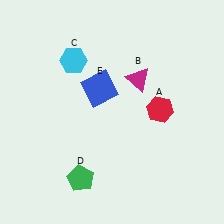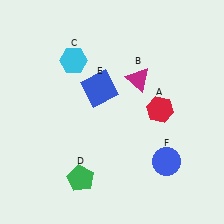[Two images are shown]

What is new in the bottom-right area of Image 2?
A blue circle (F) was added in the bottom-right area of Image 2.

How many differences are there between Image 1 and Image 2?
There is 1 difference between the two images.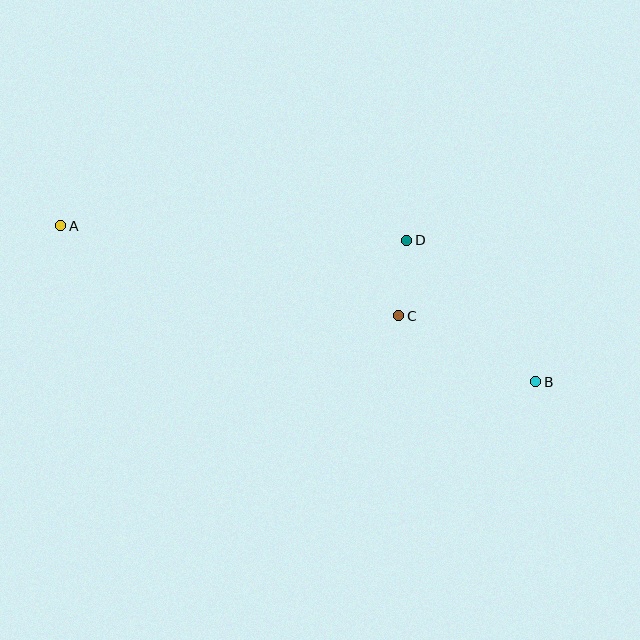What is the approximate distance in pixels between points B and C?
The distance between B and C is approximately 151 pixels.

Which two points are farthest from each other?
Points A and B are farthest from each other.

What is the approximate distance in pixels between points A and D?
The distance between A and D is approximately 346 pixels.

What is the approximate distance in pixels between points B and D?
The distance between B and D is approximately 191 pixels.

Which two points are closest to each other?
Points C and D are closest to each other.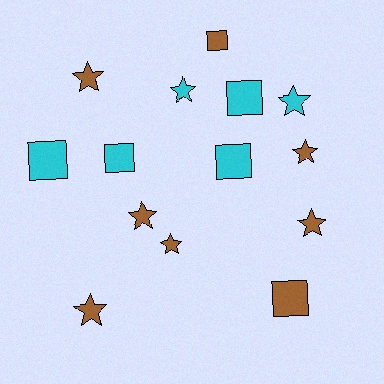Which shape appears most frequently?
Star, with 8 objects.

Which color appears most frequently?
Brown, with 8 objects.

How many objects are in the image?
There are 14 objects.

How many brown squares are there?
There are 2 brown squares.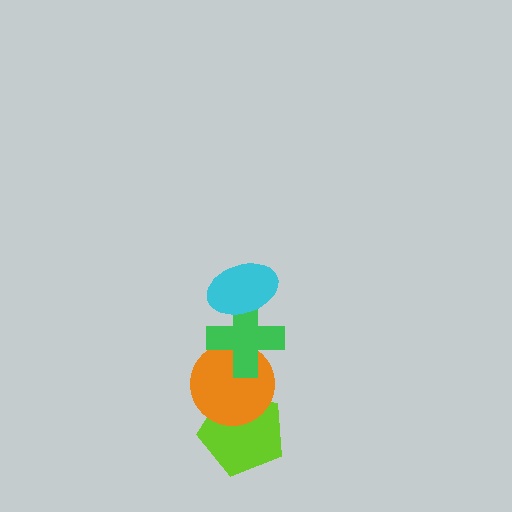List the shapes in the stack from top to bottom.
From top to bottom: the cyan ellipse, the green cross, the orange circle, the lime pentagon.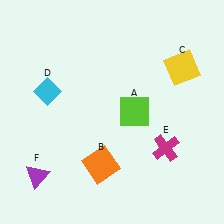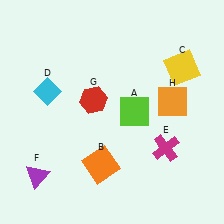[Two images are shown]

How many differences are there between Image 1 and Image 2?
There are 2 differences between the two images.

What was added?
A red hexagon (G), an orange square (H) were added in Image 2.